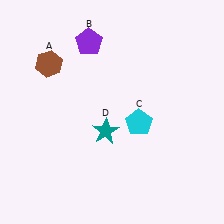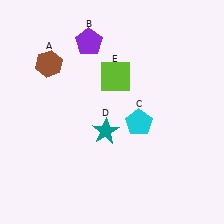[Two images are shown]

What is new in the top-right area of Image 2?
A lime square (E) was added in the top-right area of Image 2.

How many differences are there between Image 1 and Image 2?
There is 1 difference between the two images.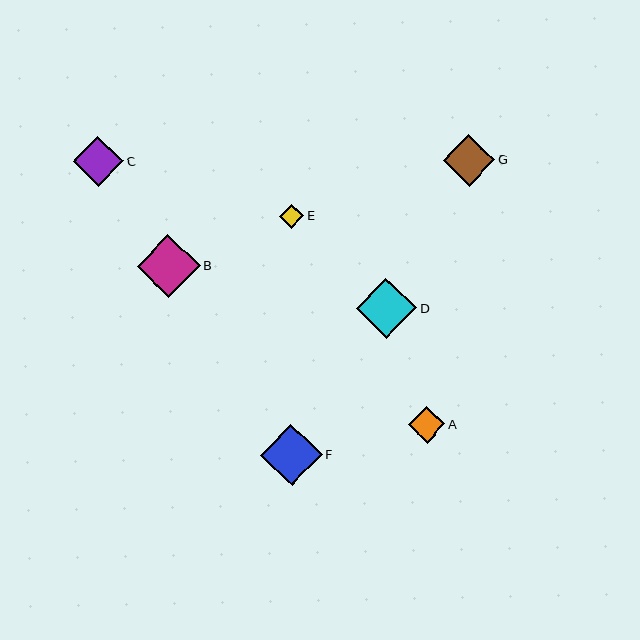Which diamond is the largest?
Diamond B is the largest with a size of approximately 63 pixels.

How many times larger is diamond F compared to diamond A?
Diamond F is approximately 1.7 times the size of diamond A.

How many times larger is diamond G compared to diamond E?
Diamond G is approximately 2.2 times the size of diamond E.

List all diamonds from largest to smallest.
From largest to smallest: B, F, D, G, C, A, E.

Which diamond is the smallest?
Diamond E is the smallest with a size of approximately 24 pixels.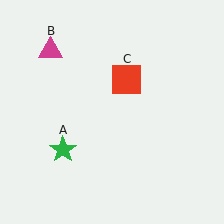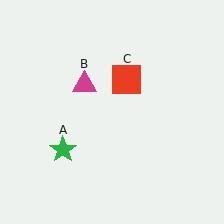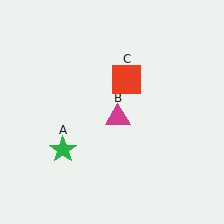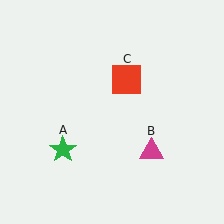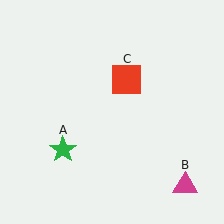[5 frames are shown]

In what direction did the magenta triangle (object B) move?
The magenta triangle (object B) moved down and to the right.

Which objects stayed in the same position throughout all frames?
Green star (object A) and red square (object C) remained stationary.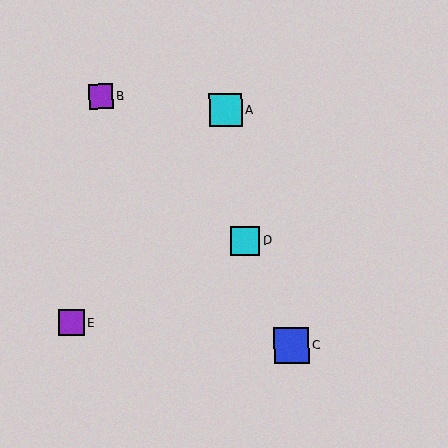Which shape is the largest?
The blue square (labeled C) is the largest.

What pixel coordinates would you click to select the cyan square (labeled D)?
Click at (246, 241) to select the cyan square D.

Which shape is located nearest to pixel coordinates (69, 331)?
The purple square (labeled E) at (71, 323) is nearest to that location.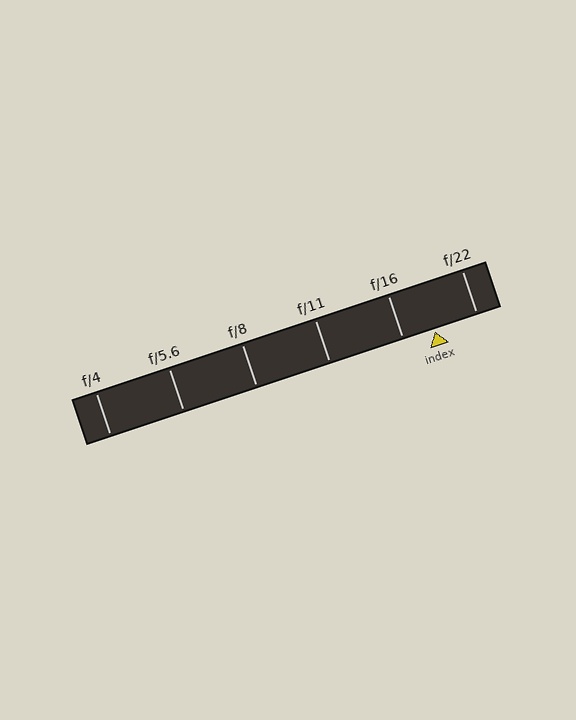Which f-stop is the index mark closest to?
The index mark is closest to f/16.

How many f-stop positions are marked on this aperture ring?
There are 6 f-stop positions marked.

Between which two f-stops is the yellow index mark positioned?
The index mark is between f/16 and f/22.